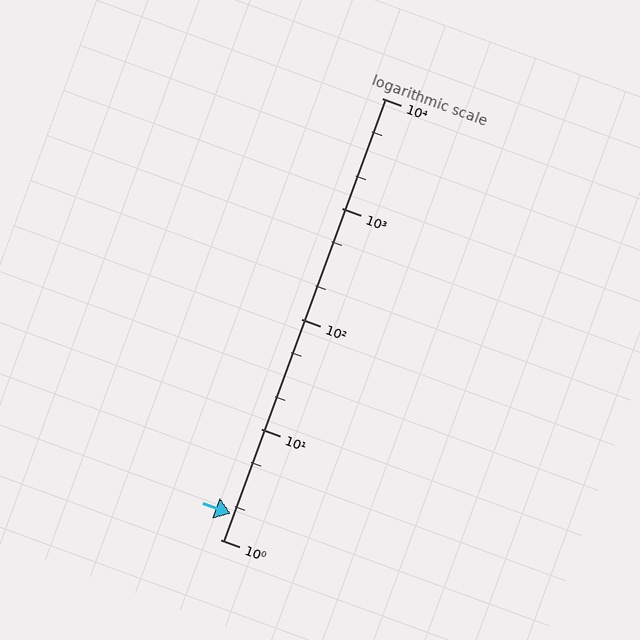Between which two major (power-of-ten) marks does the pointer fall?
The pointer is between 1 and 10.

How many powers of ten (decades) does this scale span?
The scale spans 4 decades, from 1 to 10000.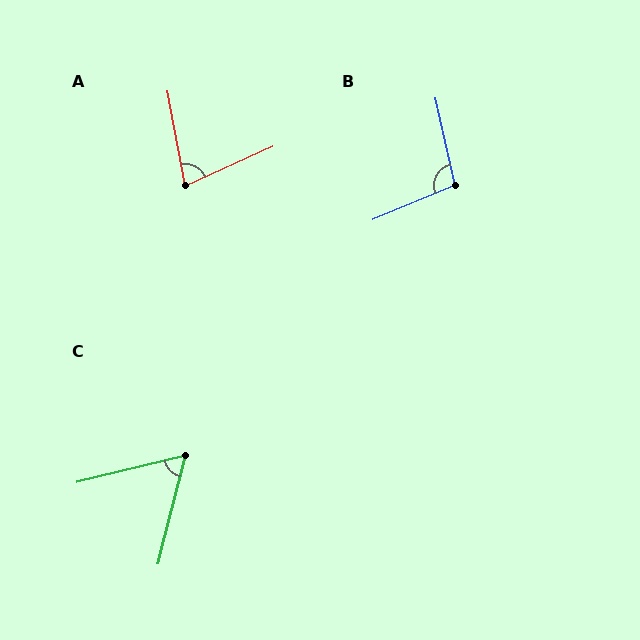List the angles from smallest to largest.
C (62°), A (76°), B (101°).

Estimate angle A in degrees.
Approximately 76 degrees.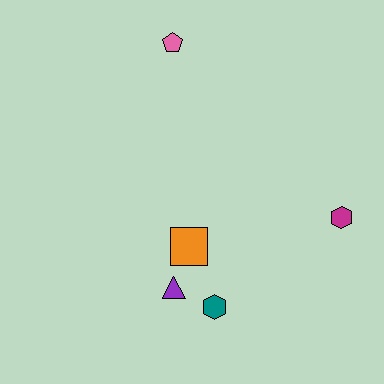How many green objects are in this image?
There are no green objects.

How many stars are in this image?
There are no stars.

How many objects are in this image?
There are 5 objects.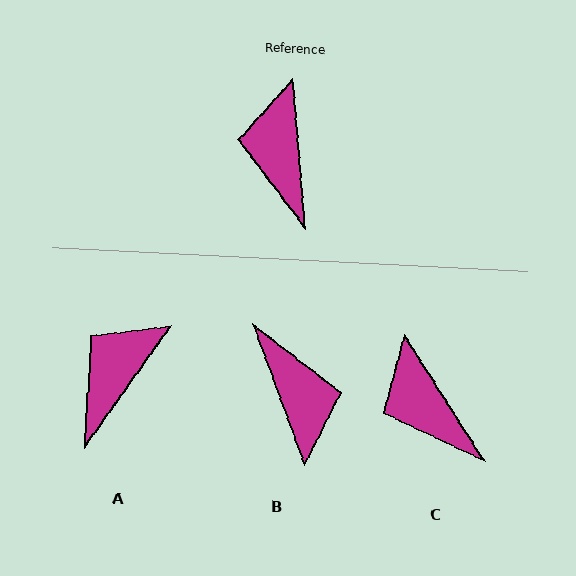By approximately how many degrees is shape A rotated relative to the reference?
Approximately 40 degrees clockwise.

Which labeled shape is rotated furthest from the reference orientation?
B, about 165 degrees away.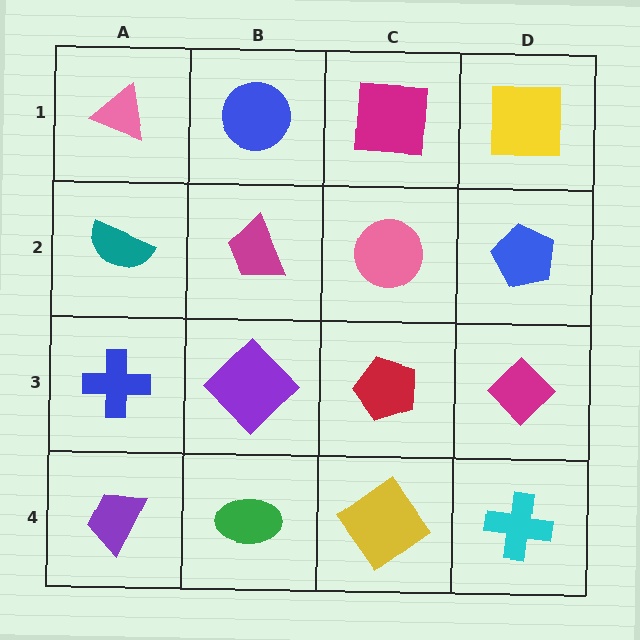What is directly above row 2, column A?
A pink triangle.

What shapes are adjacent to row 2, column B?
A blue circle (row 1, column B), a purple diamond (row 3, column B), a teal semicircle (row 2, column A), a pink circle (row 2, column C).